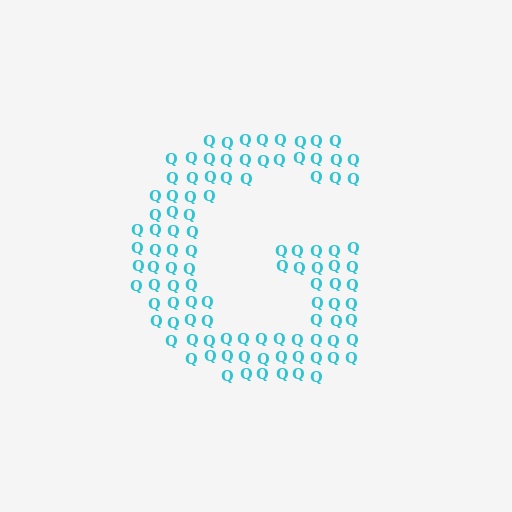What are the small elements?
The small elements are letter Q's.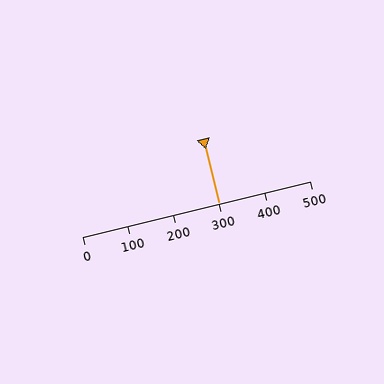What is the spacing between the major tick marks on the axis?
The major ticks are spaced 100 apart.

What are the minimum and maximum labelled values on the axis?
The axis runs from 0 to 500.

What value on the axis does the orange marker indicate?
The marker indicates approximately 300.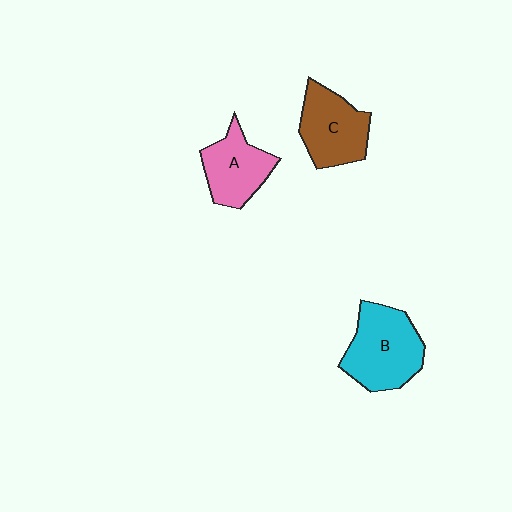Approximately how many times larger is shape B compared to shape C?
Approximately 1.2 times.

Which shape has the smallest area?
Shape A (pink).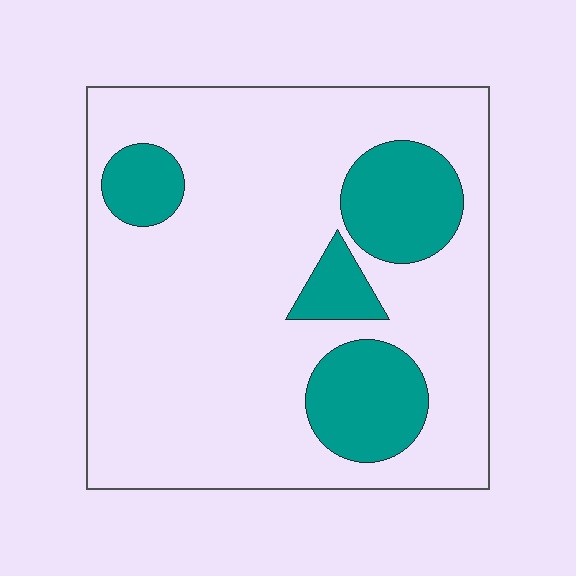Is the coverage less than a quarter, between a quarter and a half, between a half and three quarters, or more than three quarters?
Less than a quarter.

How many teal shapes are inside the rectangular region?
4.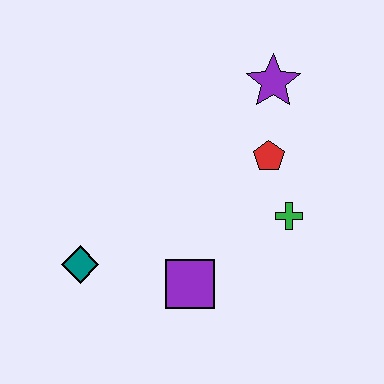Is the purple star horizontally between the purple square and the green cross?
Yes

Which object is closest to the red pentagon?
The green cross is closest to the red pentagon.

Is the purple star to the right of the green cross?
No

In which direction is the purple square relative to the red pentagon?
The purple square is below the red pentagon.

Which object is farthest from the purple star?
The teal diamond is farthest from the purple star.